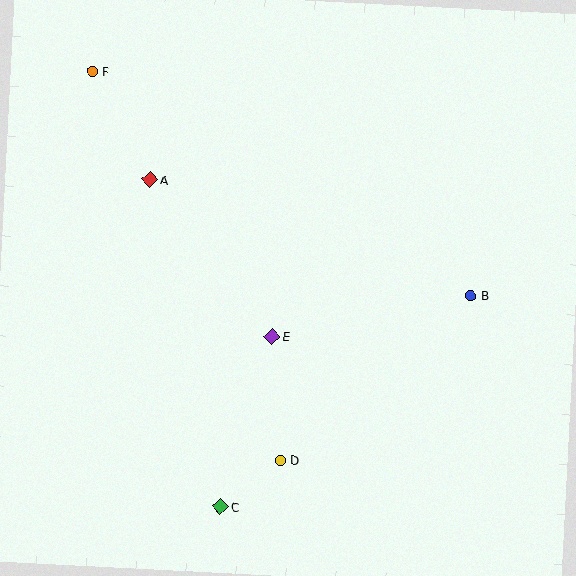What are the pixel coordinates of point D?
Point D is at (280, 460).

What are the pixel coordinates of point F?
Point F is at (92, 72).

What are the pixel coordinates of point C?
Point C is at (221, 506).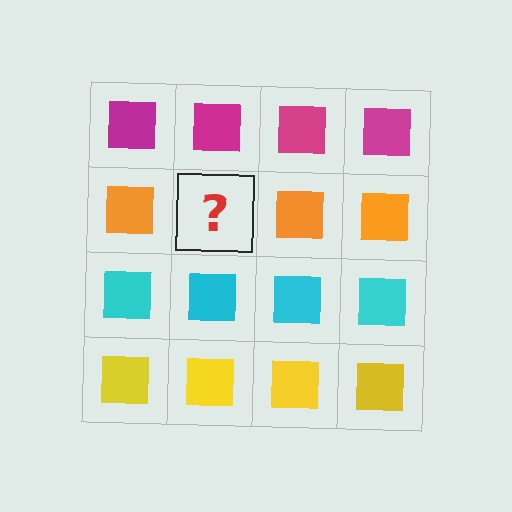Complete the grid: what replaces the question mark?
The question mark should be replaced with an orange square.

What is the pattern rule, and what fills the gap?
The rule is that each row has a consistent color. The gap should be filled with an orange square.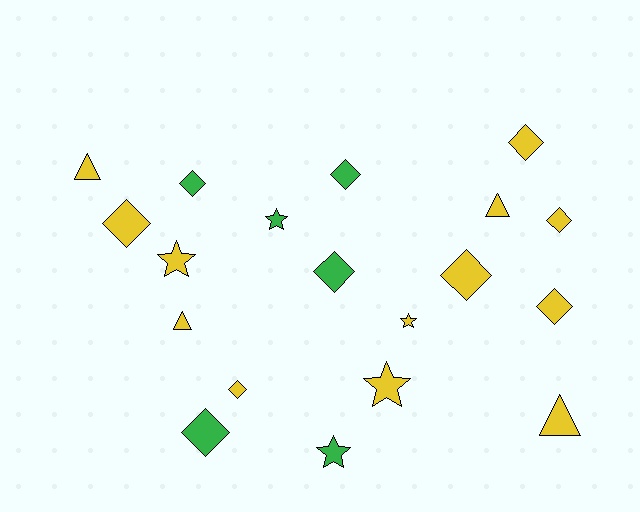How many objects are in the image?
There are 19 objects.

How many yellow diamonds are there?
There are 6 yellow diamonds.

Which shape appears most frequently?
Diamond, with 10 objects.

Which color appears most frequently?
Yellow, with 13 objects.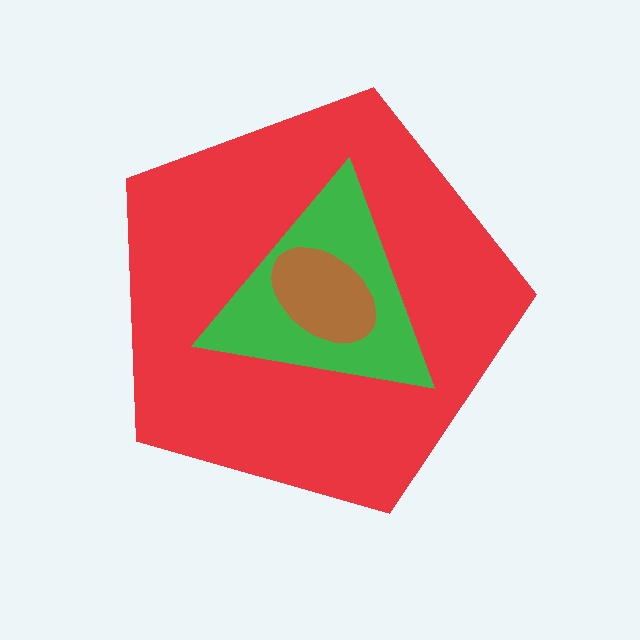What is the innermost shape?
The brown ellipse.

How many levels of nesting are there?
3.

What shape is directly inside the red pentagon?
The green triangle.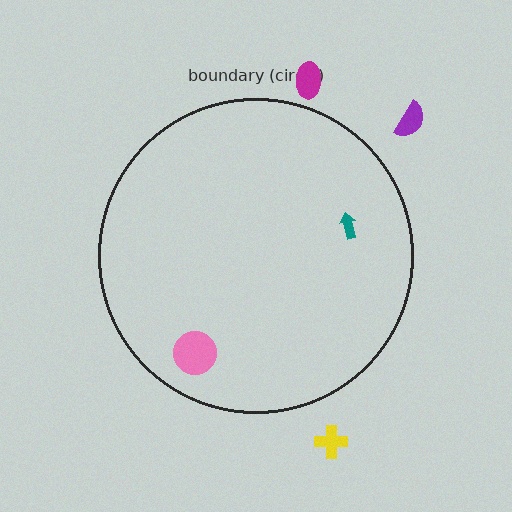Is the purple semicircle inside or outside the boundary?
Outside.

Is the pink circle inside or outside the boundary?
Inside.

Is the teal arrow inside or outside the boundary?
Inside.